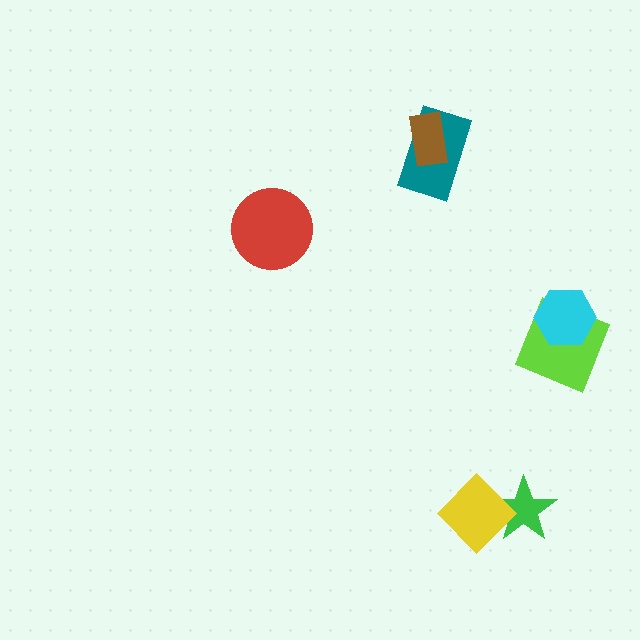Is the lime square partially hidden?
Yes, it is partially covered by another shape.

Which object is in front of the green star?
The yellow diamond is in front of the green star.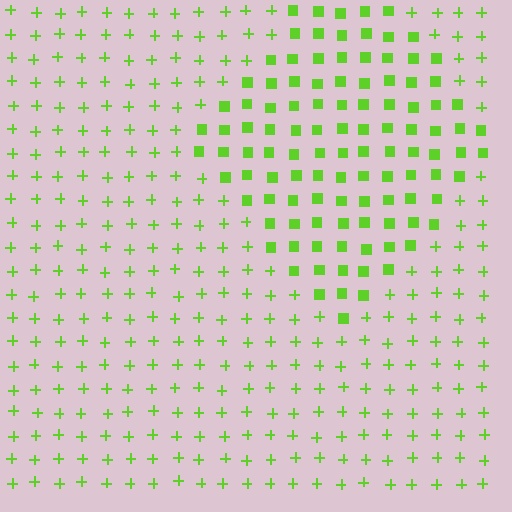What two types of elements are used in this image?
The image uses squares inside the diamond region and plus signs outside it.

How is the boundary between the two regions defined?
The boundary is defined by a change in element shape: squares inside vs. plus signs outside. All elements share the same color and spacing.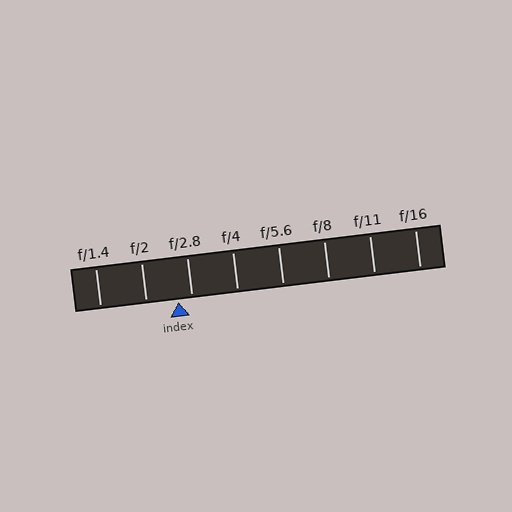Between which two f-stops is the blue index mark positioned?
The index mark is between f/2 and f/2.8.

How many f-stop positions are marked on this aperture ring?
There are 8 f-stop positions marked.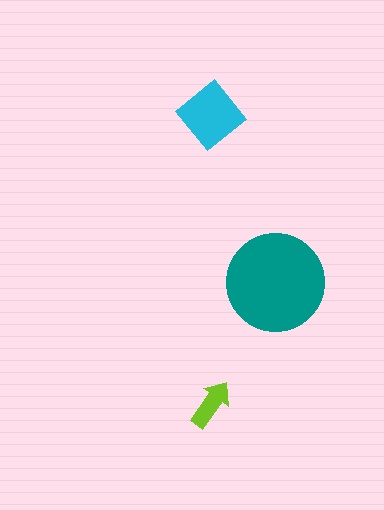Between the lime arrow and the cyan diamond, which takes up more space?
The cyan diamond.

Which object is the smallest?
The lime arrow.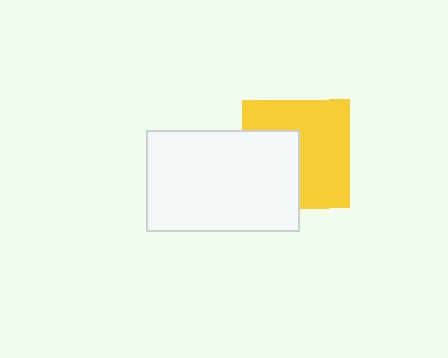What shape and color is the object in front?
The object in front is a white rectangle.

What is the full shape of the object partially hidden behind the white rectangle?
The partially hidden object is a yellow square.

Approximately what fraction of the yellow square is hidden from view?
Roughly 39% of the yellow square is hidden behind the white rectangle.